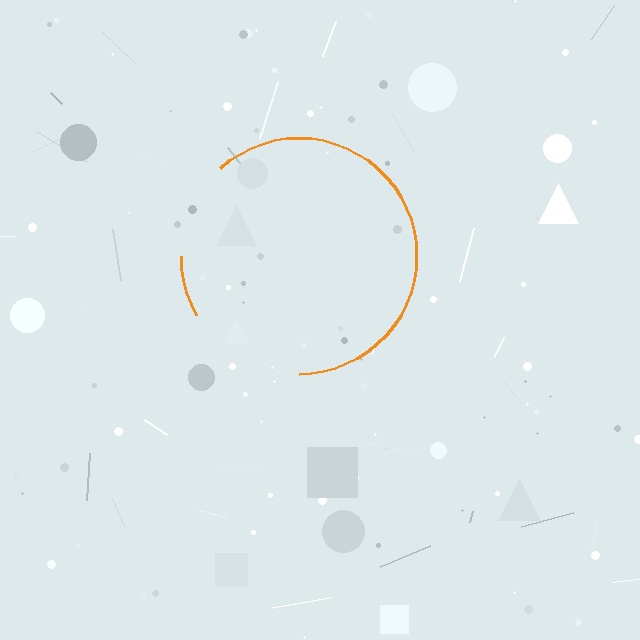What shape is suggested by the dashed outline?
The dashed outline suggests a circle.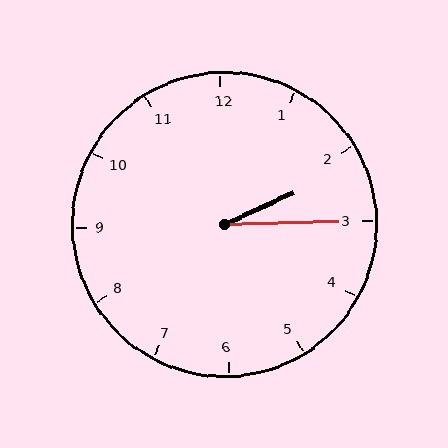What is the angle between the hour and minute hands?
Approximately 22 degrees.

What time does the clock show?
2:15.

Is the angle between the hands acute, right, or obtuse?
It is acute.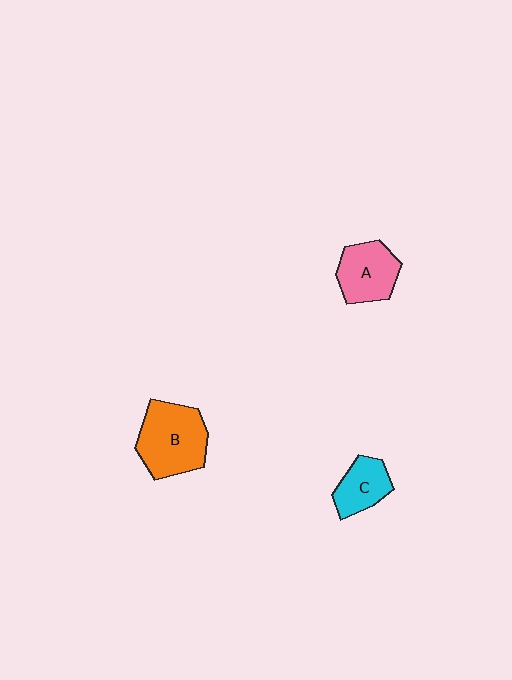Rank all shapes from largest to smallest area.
From largest to smallest: B (orange), A (pink), C (cyan).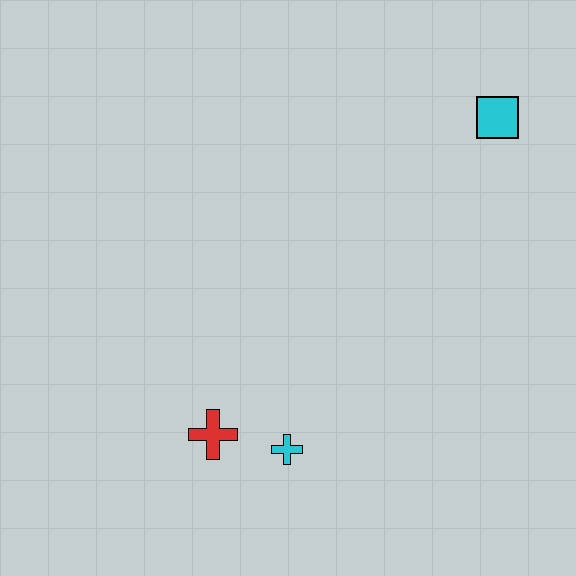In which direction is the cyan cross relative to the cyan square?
The cyan cross is below the cyan square.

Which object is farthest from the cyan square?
The red cross is farthest from the cyan square.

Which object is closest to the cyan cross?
The red cross is closest to the cyan cross.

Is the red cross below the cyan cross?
No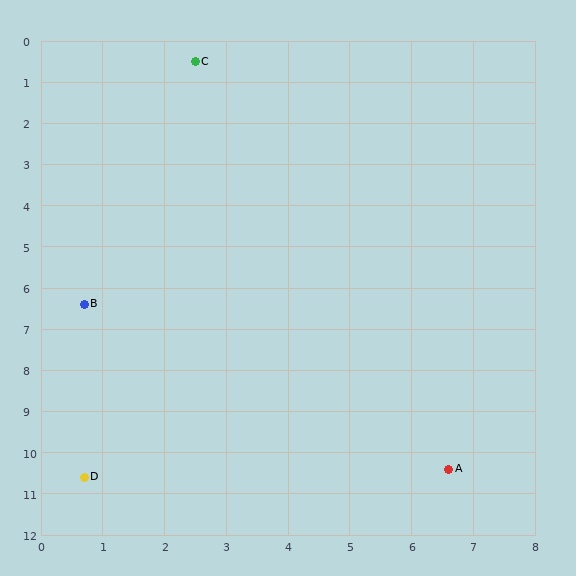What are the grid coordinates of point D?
Point D is at approximately (0.7, 10.6).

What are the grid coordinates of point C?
Point C is at approximately (2.5, 0.5).